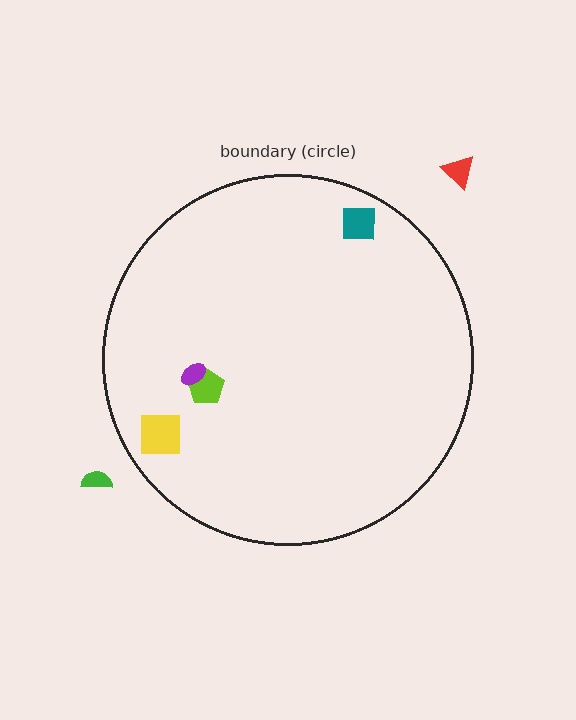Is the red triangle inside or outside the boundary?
Outside.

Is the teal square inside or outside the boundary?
Inside.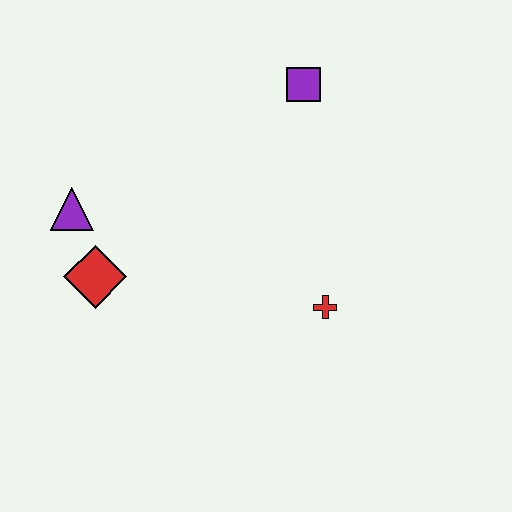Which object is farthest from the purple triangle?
The red cross is farthest from the purple triangle.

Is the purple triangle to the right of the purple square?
No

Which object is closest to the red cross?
The purple square is closest to the red cross.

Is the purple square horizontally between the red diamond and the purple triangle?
No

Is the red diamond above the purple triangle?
No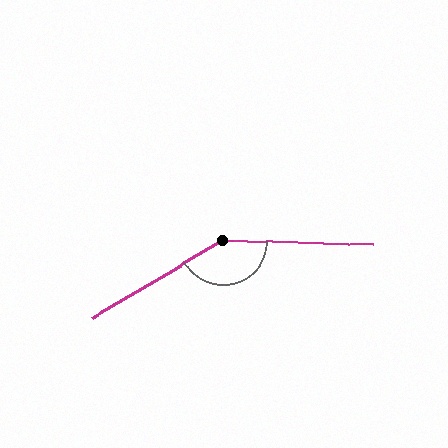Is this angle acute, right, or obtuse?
It is obtuse.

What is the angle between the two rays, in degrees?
Approximately 147 degrees.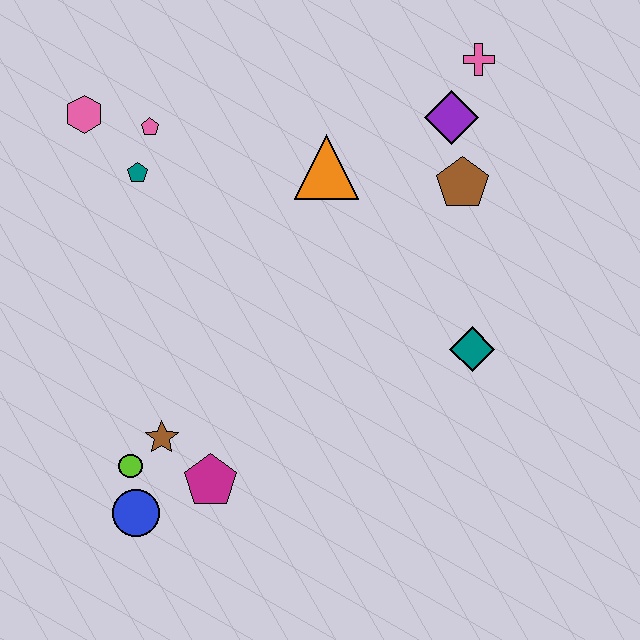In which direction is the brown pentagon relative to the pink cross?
The brown pentagon is below the pink cross.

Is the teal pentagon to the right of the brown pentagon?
No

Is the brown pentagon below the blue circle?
No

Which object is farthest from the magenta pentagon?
The pink cross is farthest from the magenta pentagon.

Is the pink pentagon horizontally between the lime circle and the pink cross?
Yes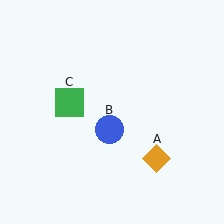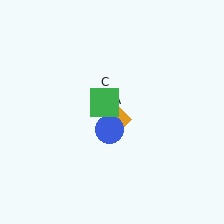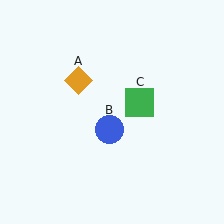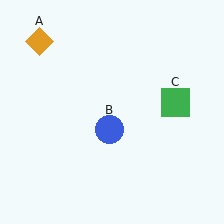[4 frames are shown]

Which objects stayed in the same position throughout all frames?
Blue circle (object B) remained stationary.